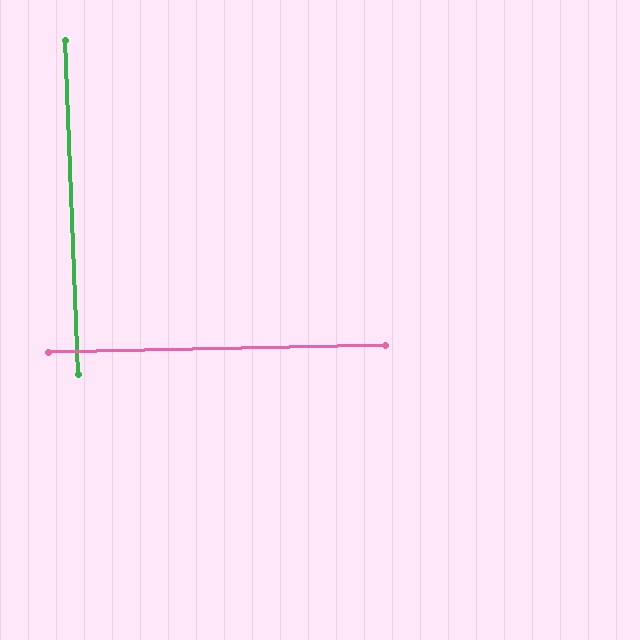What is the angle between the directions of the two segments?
Approximately 89 degrees.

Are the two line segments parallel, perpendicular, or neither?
Perpendicular — they meet at approximately 89°.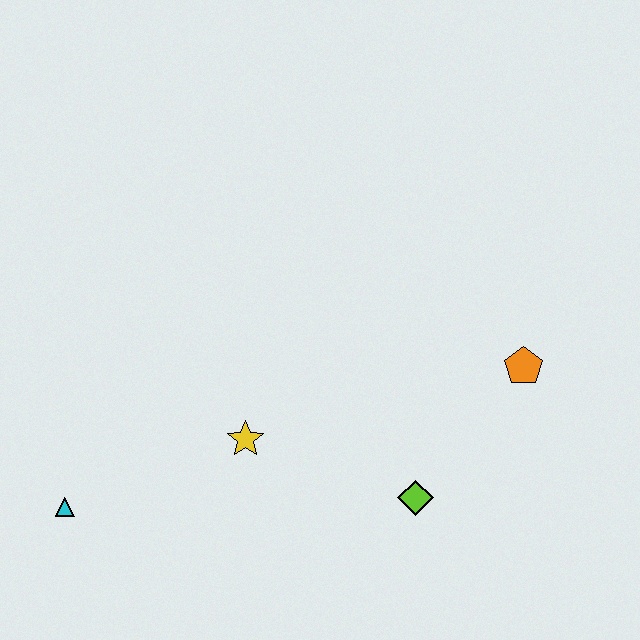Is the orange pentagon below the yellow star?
No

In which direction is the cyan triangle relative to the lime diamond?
The cyan triangle is to the left of the lime diamond.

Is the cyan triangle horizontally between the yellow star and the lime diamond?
No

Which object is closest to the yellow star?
The lime diamond is closest to the yellow star.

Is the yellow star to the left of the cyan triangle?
No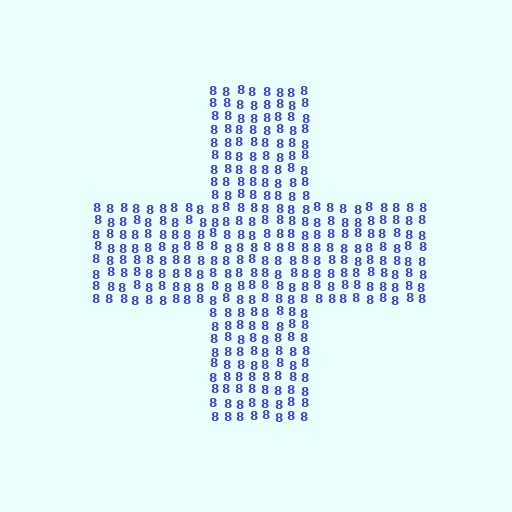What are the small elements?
The small elements are digit 8's.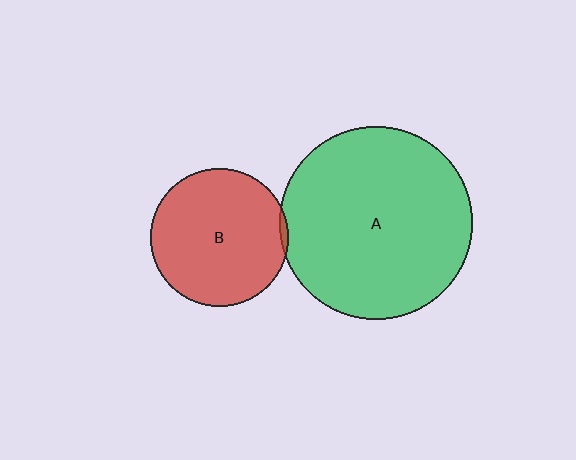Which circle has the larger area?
Circle A (green).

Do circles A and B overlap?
Yes.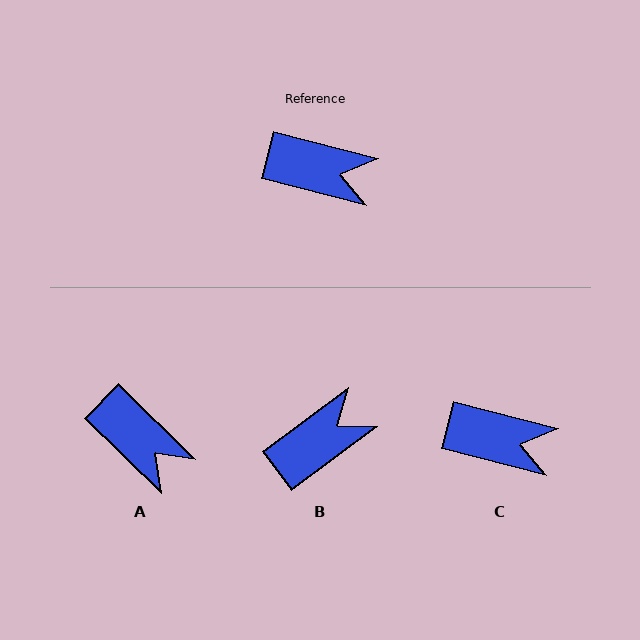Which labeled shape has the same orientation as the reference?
C.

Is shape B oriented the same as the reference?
No, it is off by about 51 degrees.